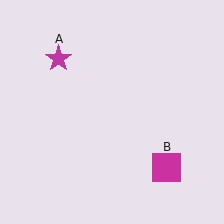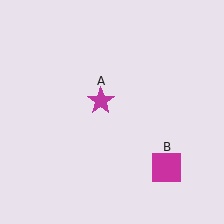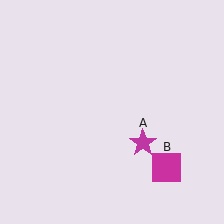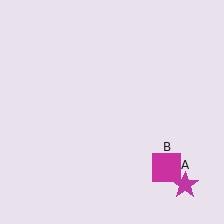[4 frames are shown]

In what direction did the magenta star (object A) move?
The magenta star (object A) moved down and to the right.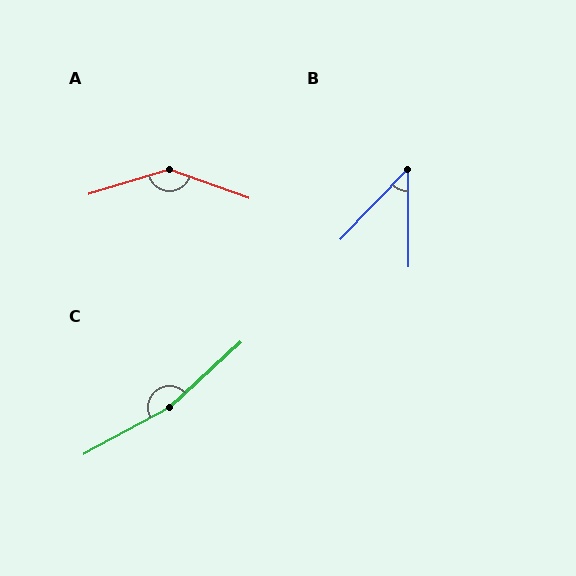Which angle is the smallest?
B, at approximately 44 degrees.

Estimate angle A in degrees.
Approximately 143 degrees.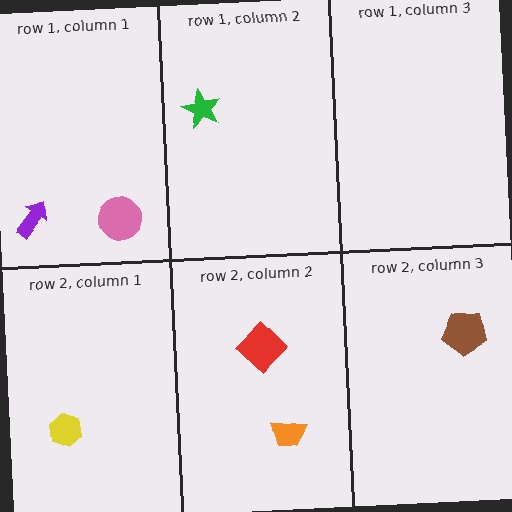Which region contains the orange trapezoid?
The row 2, column 2 region.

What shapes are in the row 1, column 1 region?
The pink circle, the purple arrow.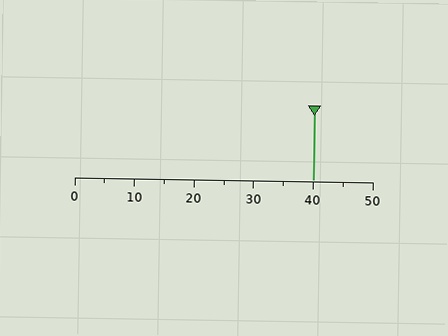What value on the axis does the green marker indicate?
The marker indicates approximately 40.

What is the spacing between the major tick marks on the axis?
The major ticks are spaced 10 apart.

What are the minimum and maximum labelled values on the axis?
The axis runs from 0 to 50.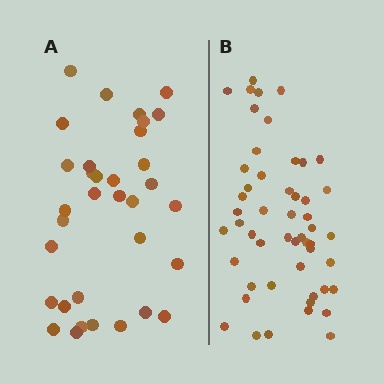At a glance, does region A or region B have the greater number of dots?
Region B (the right region) has more dots.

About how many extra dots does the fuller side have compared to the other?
Region B has approximately 15 more dots than region A.